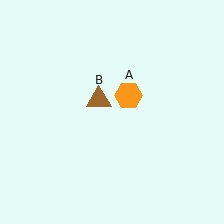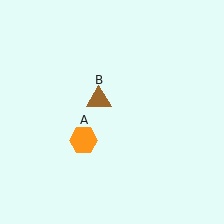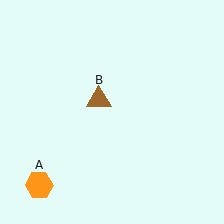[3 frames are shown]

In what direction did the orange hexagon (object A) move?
The orange hexagon (object A) moved down and to the left.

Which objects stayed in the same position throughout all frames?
Brown triangle (object B) remained stationary.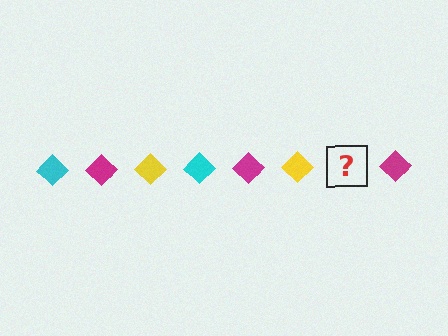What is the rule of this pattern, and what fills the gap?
The rule is that the pattern cycles through cyan, magenta, yellow diamonds. The gap should be filled with a cyan diamond.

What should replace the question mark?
The question mark should be replaced with a cyan diamond.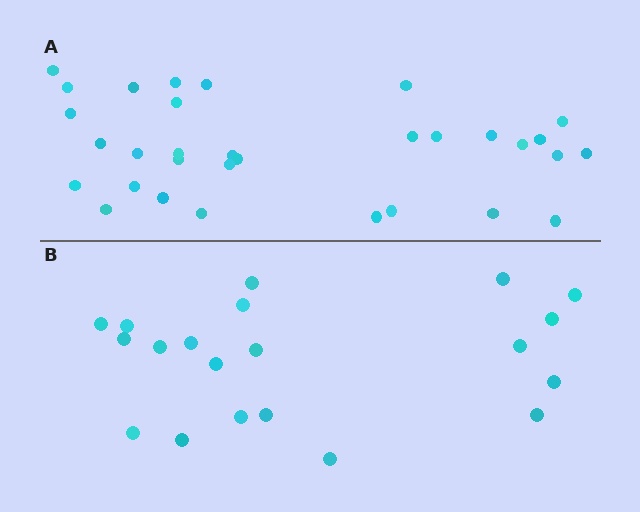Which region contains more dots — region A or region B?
Region A (the top region) has more dots.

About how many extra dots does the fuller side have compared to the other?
Region A has roughly 12 or so more dots than region B.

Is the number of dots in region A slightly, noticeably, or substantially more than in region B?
Region A has substantially more. The ratio is roughly 1.6 to 1.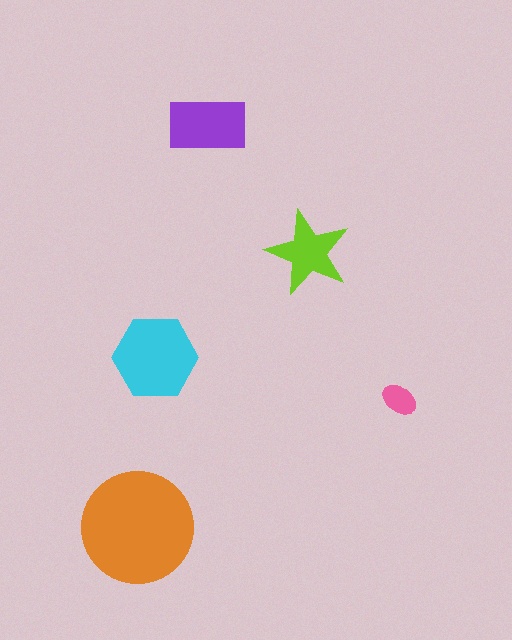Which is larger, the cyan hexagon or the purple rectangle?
The cyan hexagon.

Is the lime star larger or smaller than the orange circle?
Smaller.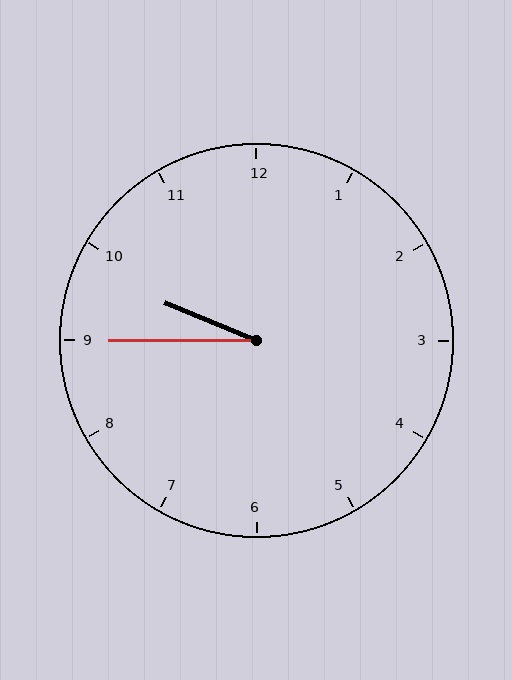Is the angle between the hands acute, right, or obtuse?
It is acute.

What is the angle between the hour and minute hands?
Approximately 22 degrees.